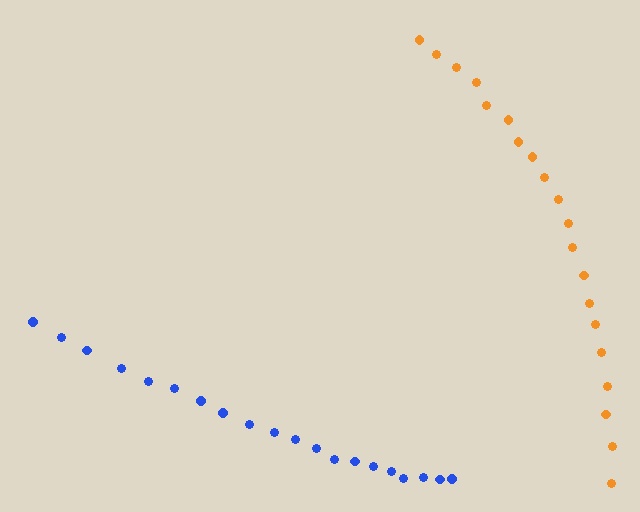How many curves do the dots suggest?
There are 2 distinct paths.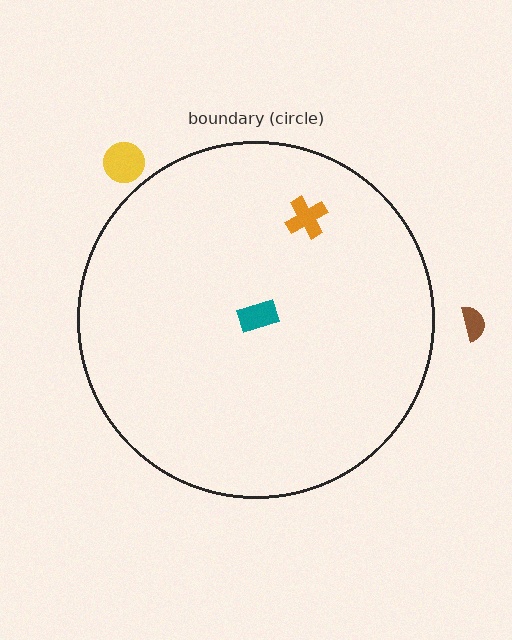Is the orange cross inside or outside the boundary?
Inside.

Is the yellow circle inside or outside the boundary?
Outside.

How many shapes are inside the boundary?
2 inside, 2 outside.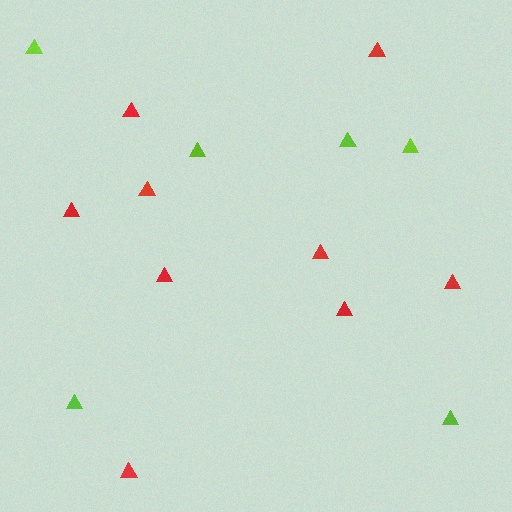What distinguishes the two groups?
There are 2 groups: one group of lime triangles (6) and one group of red triangles (9).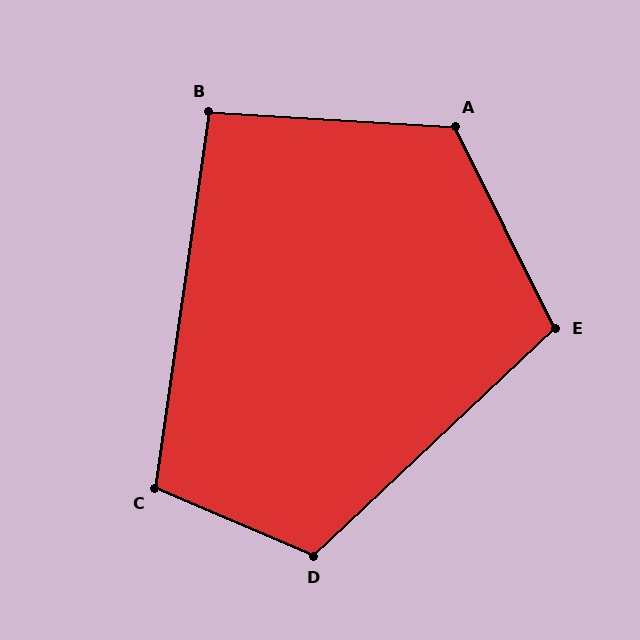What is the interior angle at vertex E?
Approximately 107 degrees (obtuse).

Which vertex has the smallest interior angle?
B, at approximately 95 degrees.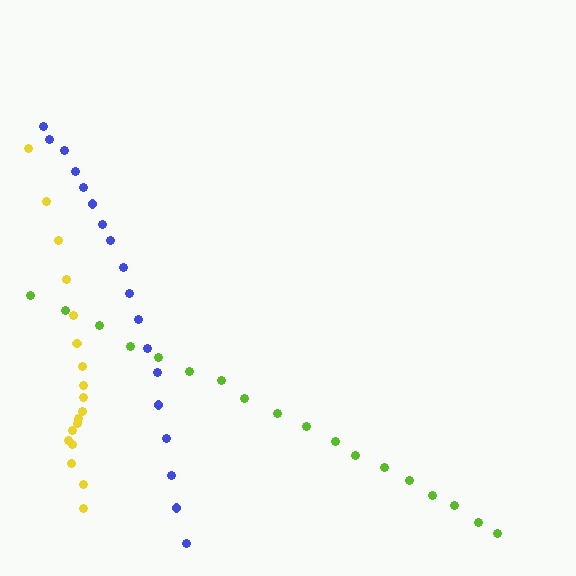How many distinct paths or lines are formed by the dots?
There are 3 distinct paths.